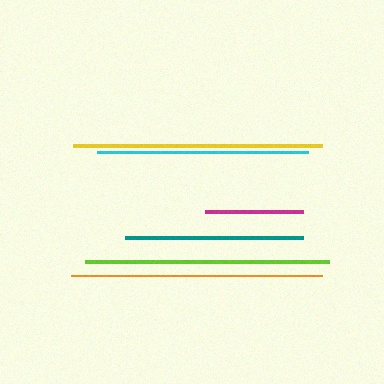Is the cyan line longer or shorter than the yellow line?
The yellow line is longer than the cyan line.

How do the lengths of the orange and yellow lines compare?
The orange and yellow lines are approximately the same length.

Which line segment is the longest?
The orange line is the longest at approximately 252 pixels.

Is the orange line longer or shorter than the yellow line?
The orange line is longer than the yellow line.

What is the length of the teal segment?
The teal segment is approximately 178 pixels long.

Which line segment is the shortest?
The magenta line is the shortest at approximately 98 pixels.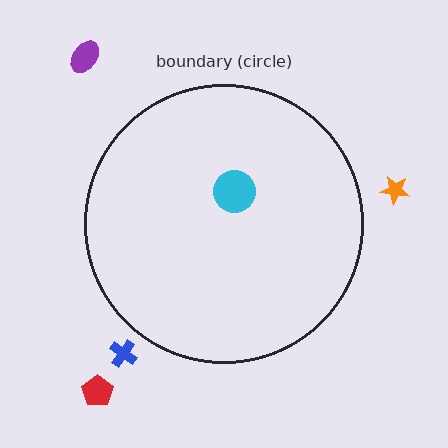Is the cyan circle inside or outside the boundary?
Inside.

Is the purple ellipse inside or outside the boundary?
Outside.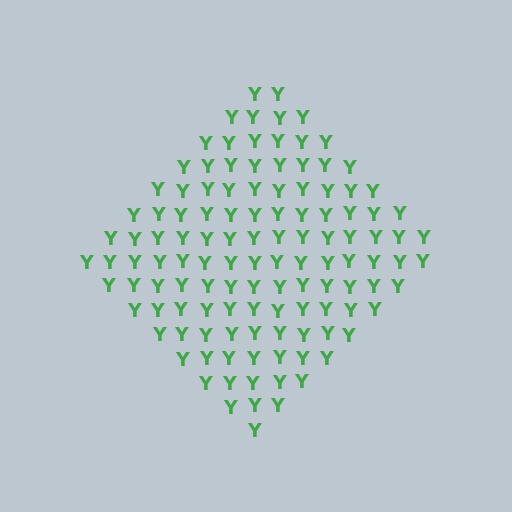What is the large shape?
The large shape is a diamond.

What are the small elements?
The small elements are letter Y's.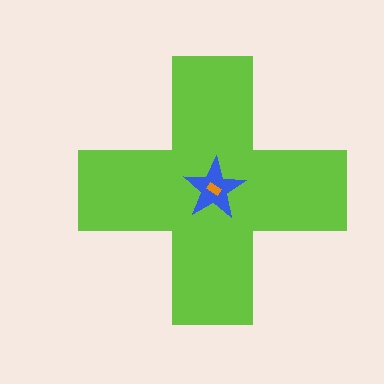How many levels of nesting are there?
3.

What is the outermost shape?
The lime cross.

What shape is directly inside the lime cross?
The blue star.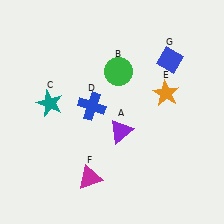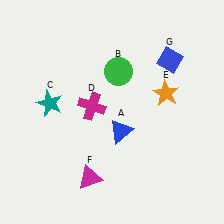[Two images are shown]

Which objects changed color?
A changed from purple to blue. D changed from blue to magenta.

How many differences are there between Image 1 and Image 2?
There are 2 differences between the two images.